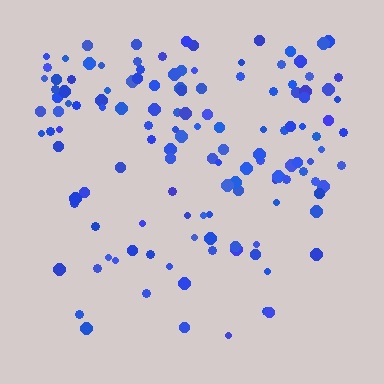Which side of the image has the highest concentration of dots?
The top.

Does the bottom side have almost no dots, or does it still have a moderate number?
Still a moderate number, just noticeably fewer than the top.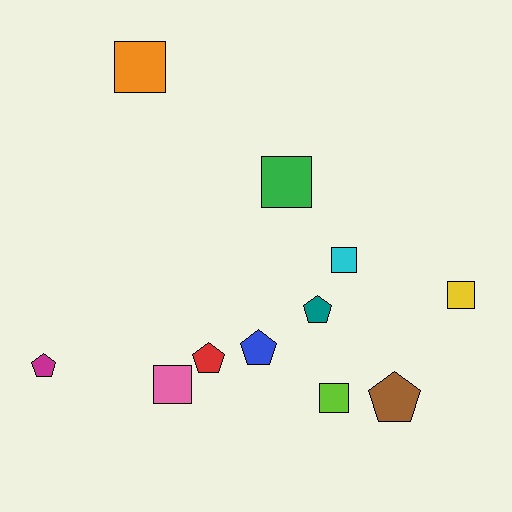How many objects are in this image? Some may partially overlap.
There are 11 objects.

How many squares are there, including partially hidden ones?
There are 6 squares.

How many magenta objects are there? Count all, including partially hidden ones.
There is 1 magenta object.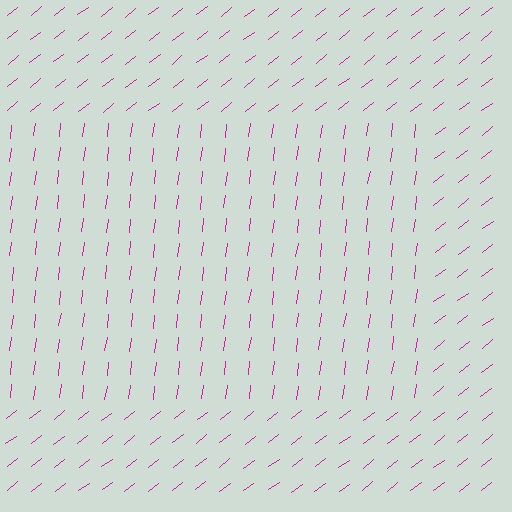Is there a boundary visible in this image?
Yes, there is a texture boundary formed by a change in line orientation.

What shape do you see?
I see a rectangle.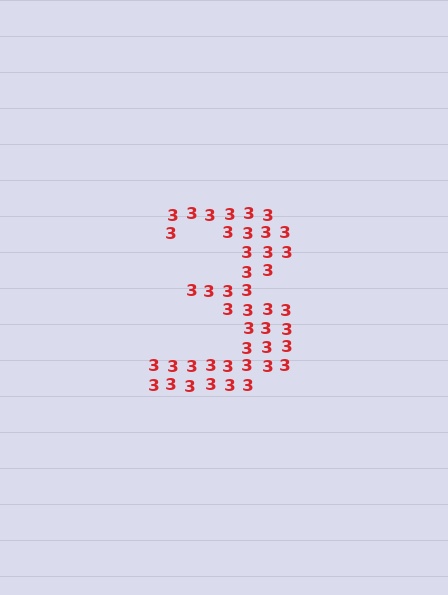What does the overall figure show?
The overall figure shows the digit 3.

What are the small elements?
The small elements are digit 3's.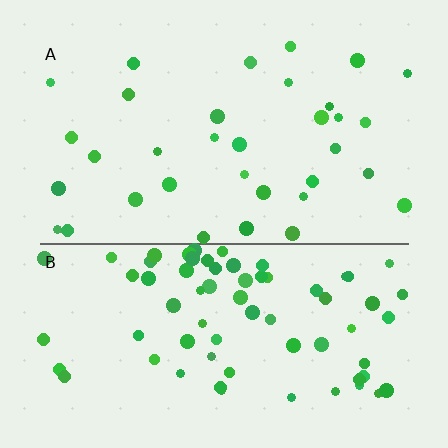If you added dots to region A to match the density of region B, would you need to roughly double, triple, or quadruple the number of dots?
Approximately double.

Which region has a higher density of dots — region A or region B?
B (the bottom).